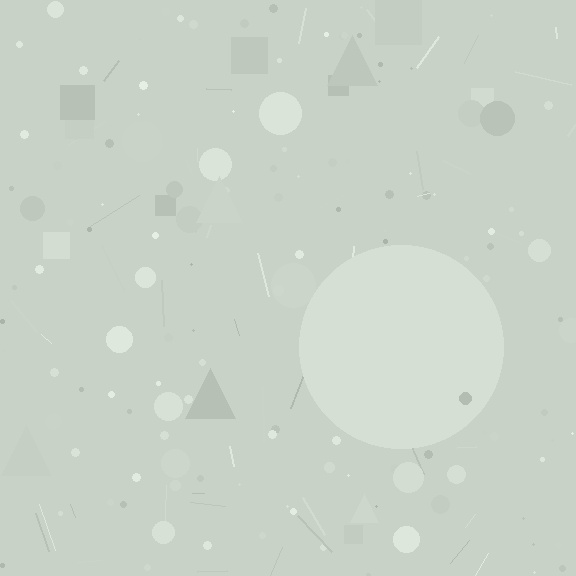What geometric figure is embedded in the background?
A circle is embedded in the background.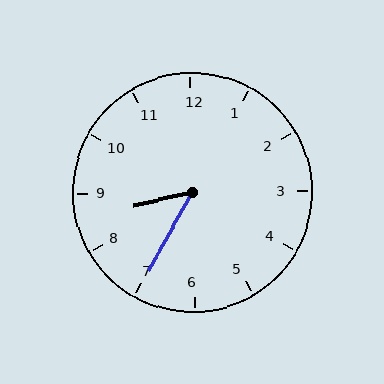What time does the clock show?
8:35.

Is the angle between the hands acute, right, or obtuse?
It is acute.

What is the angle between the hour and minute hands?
Approximately 48 degrees.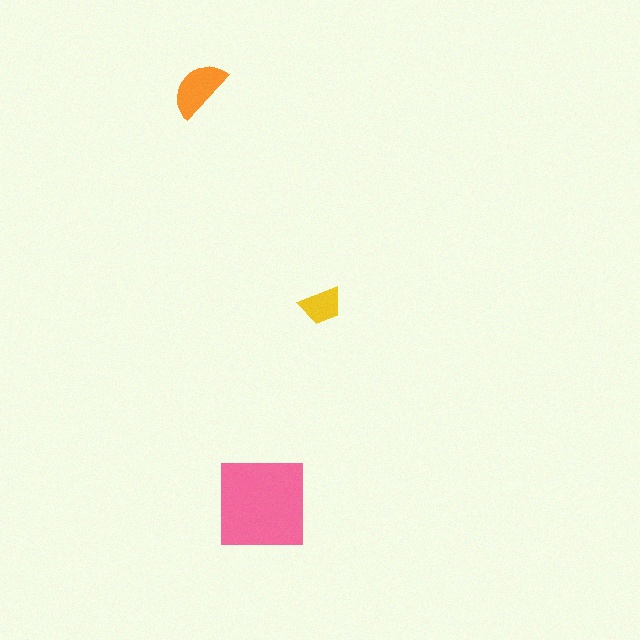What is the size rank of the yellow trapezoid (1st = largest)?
3rd.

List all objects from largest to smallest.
The pink square, the orange semicircle, the yellow trapezoid.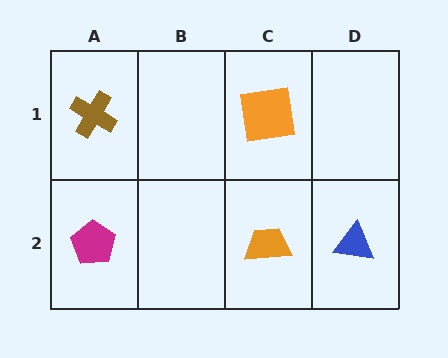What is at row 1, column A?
A brown cross.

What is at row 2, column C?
An orange trapezoid.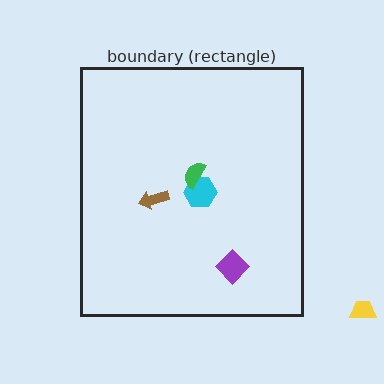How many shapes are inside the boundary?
4 inside, 1 outside.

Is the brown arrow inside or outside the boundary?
Inside.